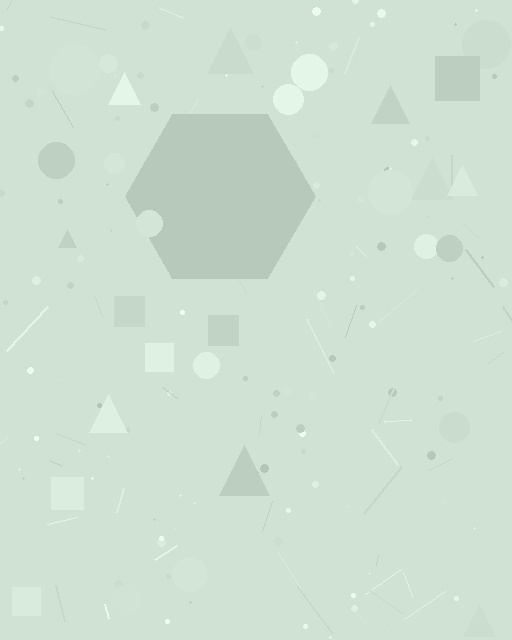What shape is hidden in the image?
A hexagon is hidden in the image.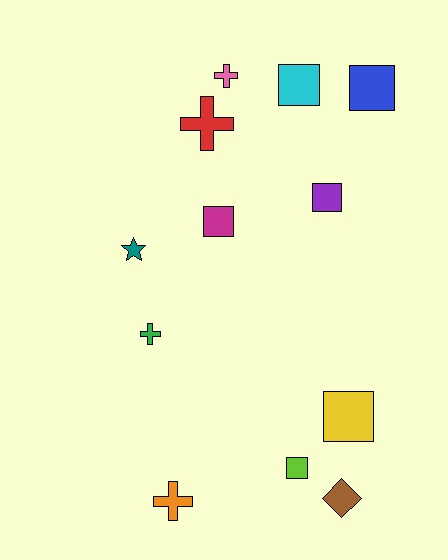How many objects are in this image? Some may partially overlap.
There are 12 objects.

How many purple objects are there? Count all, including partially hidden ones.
There is 1 purple object.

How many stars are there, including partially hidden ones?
There is 1 star.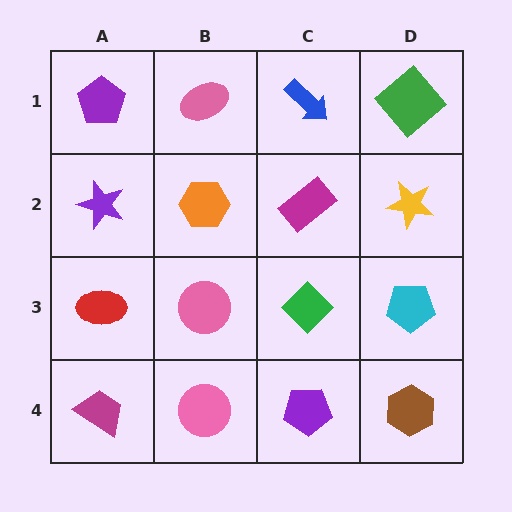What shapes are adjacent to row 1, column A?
A purple star (row 2, column A), a pink ellipse (row 1, column B).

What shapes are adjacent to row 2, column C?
A blue arrow (row 1, column C), a green diamond (row 3, column C), an orange hexagon (row 2, column B), a yellow star (row 2, column D).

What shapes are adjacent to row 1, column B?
An orange hexagon (row 2, column B), a purple pentagon (row 1, column A), a blue arrow (row 1, column C).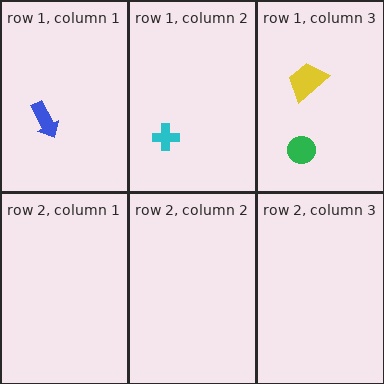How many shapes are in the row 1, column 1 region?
1.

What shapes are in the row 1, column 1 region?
The blue arrow.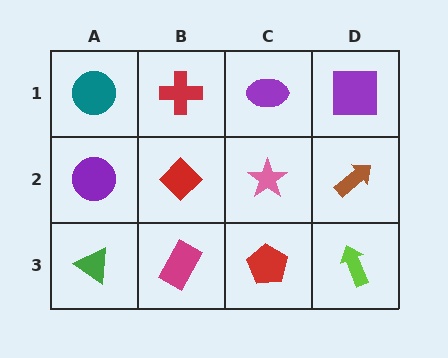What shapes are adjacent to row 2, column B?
A red cross (row 1, column B), a magenta rectangle (row 3, column B), a purple circle (row 2, column A), a pink star (row 2, column C).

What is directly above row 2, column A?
A teal circle.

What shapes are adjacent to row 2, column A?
A teal circle (row 1, column A), a green triangle (row 3, column A), a red diamond (row 2, column B).